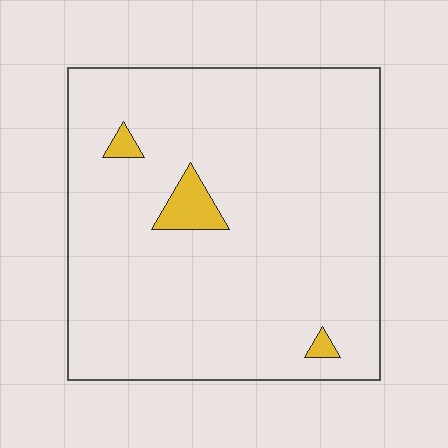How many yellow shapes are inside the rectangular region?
3.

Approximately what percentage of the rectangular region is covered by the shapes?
Approximately 5%.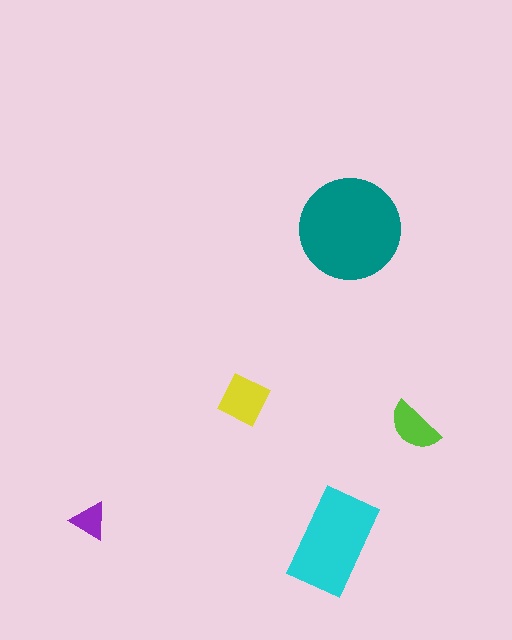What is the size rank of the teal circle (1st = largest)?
1st.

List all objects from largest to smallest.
The teal circle, the cyan rectangle, the yellow square, the lime semicircle, the purple triangle.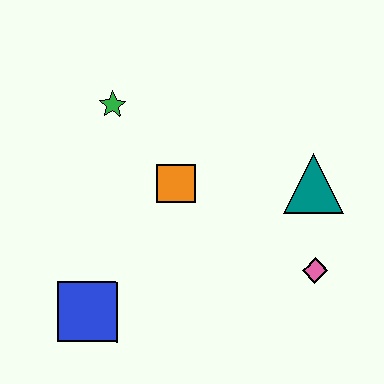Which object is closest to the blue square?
The orange square is closest to the blue square.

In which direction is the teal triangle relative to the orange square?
The teal triangle is to the right of the orange square.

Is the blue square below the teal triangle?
Yes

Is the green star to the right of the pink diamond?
No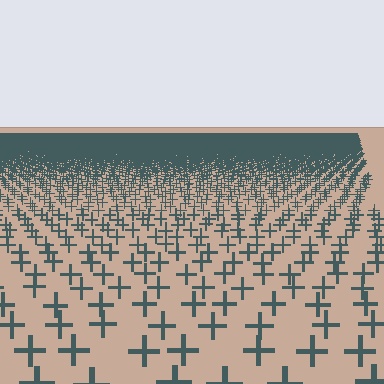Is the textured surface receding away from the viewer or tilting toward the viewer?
The surface is receding away from the viewer. Texture elements get smaller and denser toward the top.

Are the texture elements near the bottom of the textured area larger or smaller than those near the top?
Larger. Near the bottom, elements are closer to the viewer and appear at a bigger on-screen size.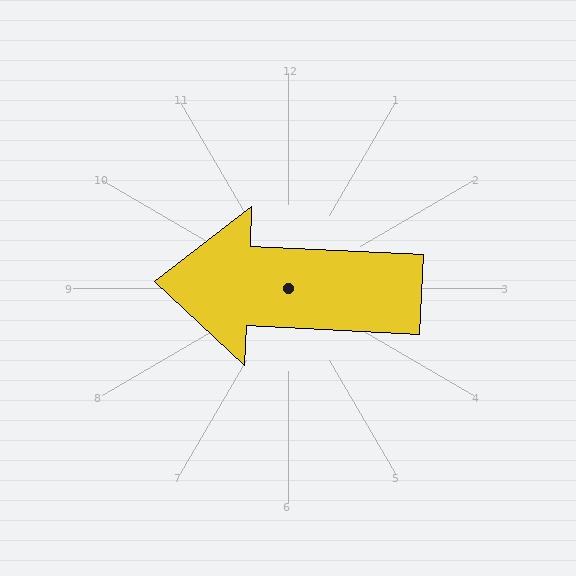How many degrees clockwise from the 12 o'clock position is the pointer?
Approximately 273 degrees.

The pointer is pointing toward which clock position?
Roughly 9 o'clock.